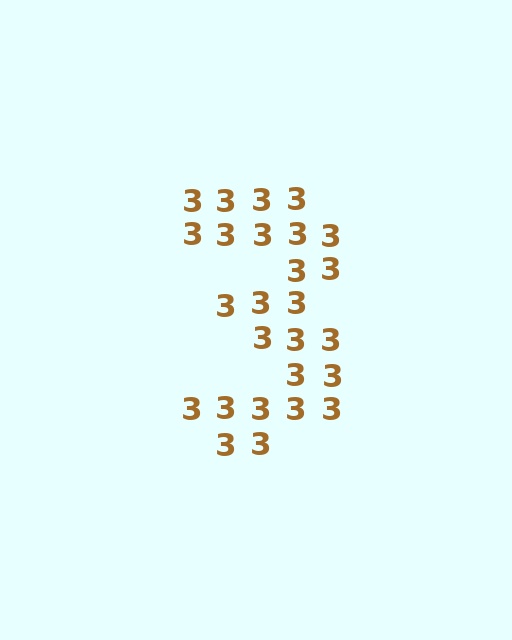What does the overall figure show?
The overall figure shows the digit 3.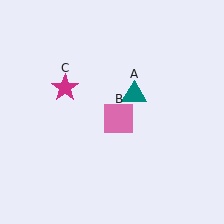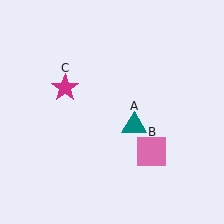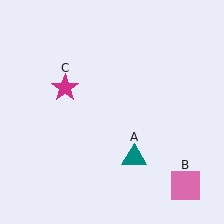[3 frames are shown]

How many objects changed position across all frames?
2 objects changed position: teal triangle (object A), pink square (object B).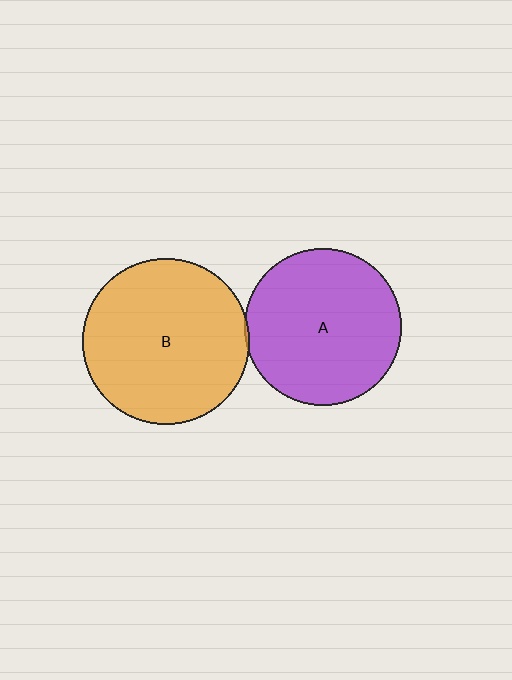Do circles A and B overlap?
Yes.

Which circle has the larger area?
Circle B (orange).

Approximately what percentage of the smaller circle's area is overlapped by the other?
Approximately 5%.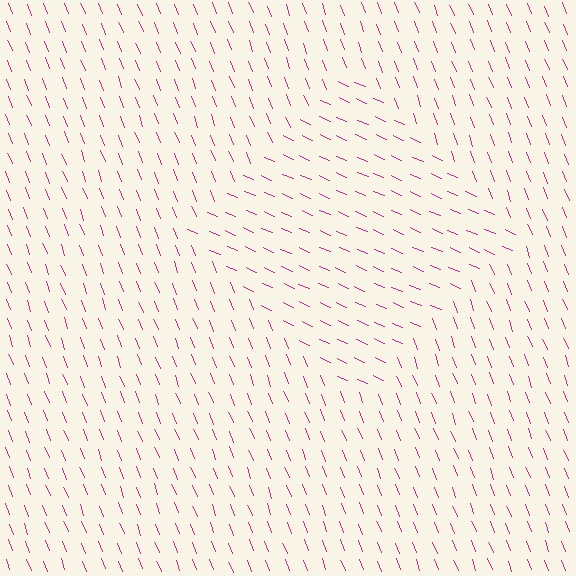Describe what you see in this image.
The image is filled with small magenta line segments. A diamond region in the image has lines oriented differently from the surrounding lines, creating a visible texture boundary.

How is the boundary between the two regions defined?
The boundary is defined purely by a change in line orientation (approximately 45 degrees difference). All lines are the same color and thickness.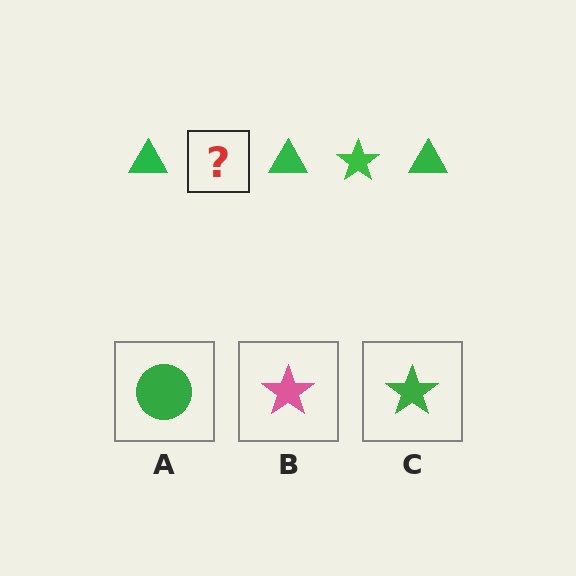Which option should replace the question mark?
Option C.